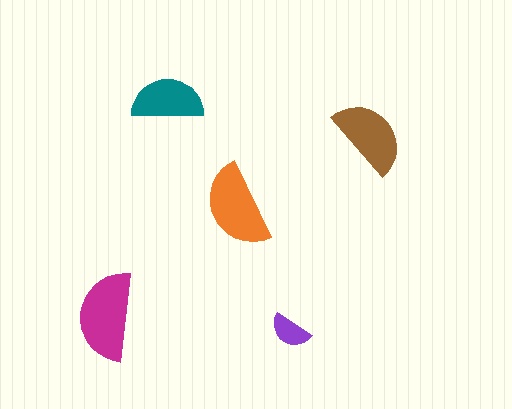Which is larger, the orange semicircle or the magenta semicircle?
The magenta one.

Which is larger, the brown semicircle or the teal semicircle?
The brown one.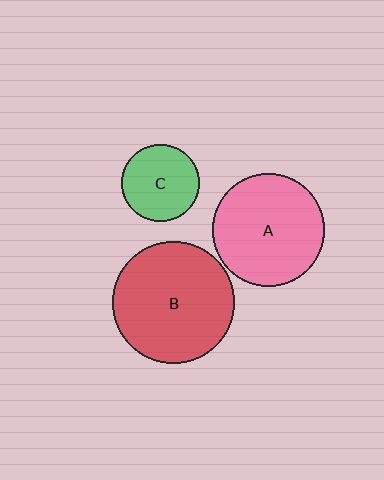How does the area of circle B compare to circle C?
Approximately 2.5 times.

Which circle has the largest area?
Circle B (red).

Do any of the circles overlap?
No, none of the circles overlap.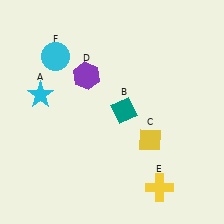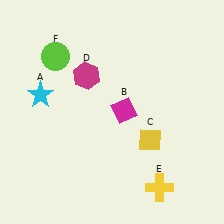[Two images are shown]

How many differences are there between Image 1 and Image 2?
There are 3 differences between the two images.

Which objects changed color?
B changed from teal to magenta. D changed from purple to magenta. F changed from cyan to lime.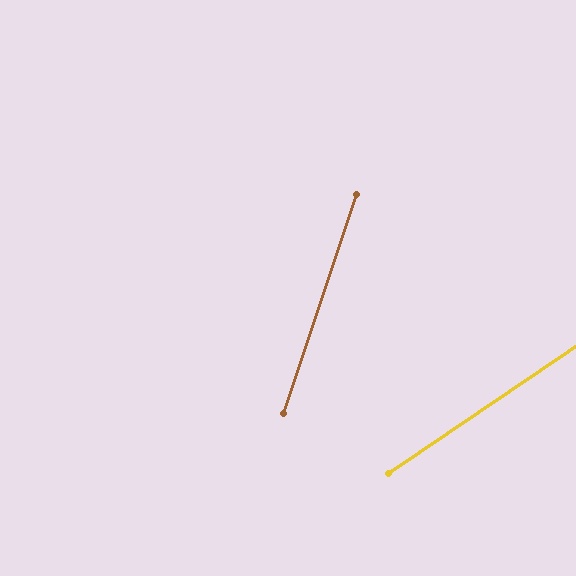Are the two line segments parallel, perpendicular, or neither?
Neither parallel nor perpendicular — they differ by about 38°.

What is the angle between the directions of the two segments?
Approximately 38 degrees.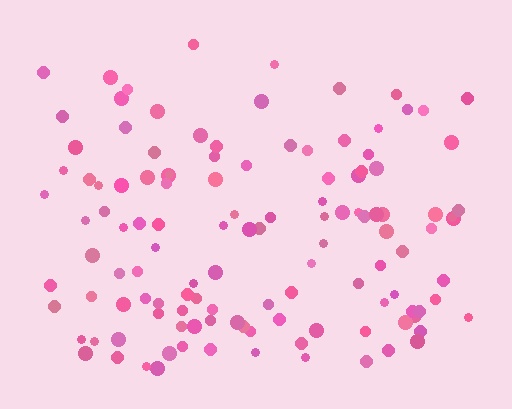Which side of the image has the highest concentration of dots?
The bottom.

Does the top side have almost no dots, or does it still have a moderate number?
Still a moderate number, just noticeably fewer than the bottom.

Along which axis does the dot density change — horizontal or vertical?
Vertical.